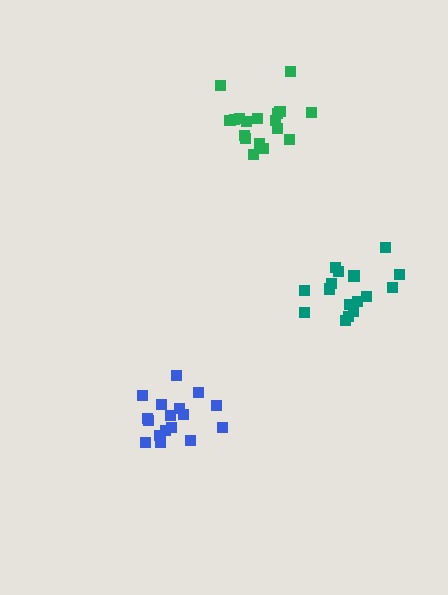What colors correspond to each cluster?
The clusters are colored: green, blue, teal.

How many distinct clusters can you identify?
There are 3 distinct clusters.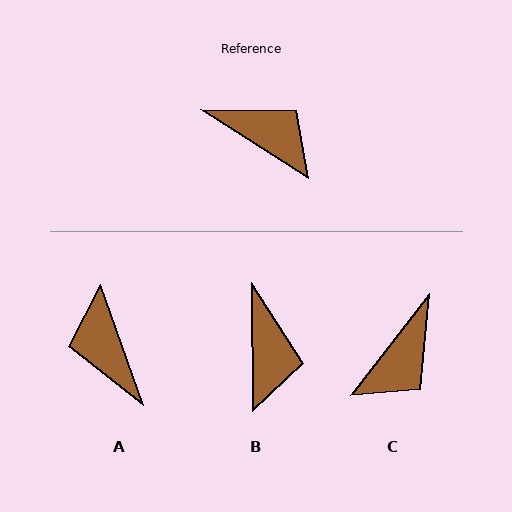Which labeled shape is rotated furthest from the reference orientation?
A, about 143 degrees away.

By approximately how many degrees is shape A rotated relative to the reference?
Approximately 143 degrees counter-clockwise.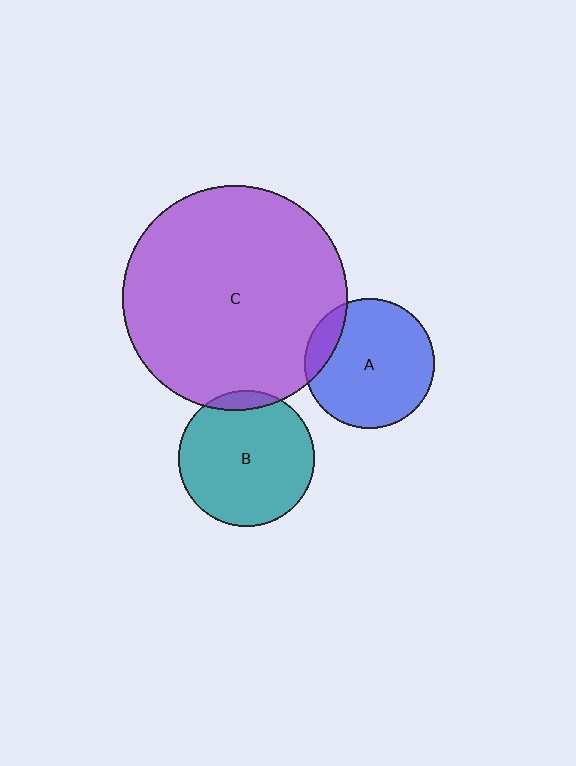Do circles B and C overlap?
Yes.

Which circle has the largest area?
Circle C (purple).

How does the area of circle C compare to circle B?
Approximately 2.7 times.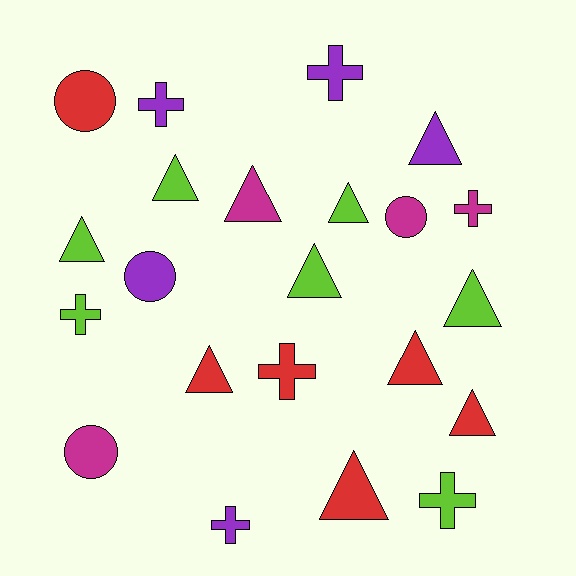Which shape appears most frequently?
Triangle, with 11 objects.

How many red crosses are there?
There is 1 red cross.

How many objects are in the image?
There are 22 objects.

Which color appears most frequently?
Lime, with 7 objects.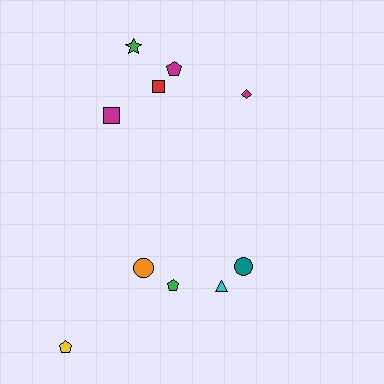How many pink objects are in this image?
There are no pink objects.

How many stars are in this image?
There is 1 star.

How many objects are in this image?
There are 10 objects.